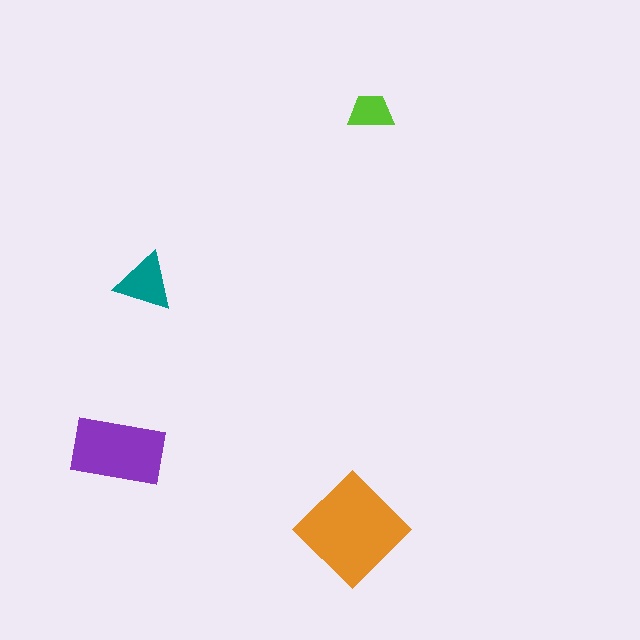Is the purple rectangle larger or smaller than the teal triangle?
Larger.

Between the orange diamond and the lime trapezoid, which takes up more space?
The orange diamond.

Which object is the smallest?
The lime trapezoid.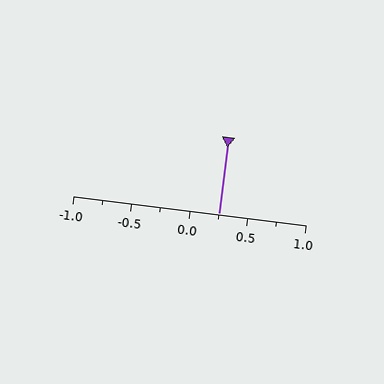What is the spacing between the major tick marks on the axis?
The major ticks are spaced 0.5 apart.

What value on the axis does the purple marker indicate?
The marker indicates approximately 0.25.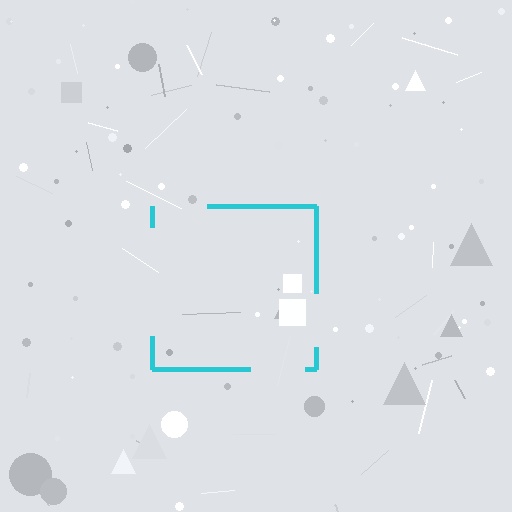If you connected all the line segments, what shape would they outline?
They would outline a square.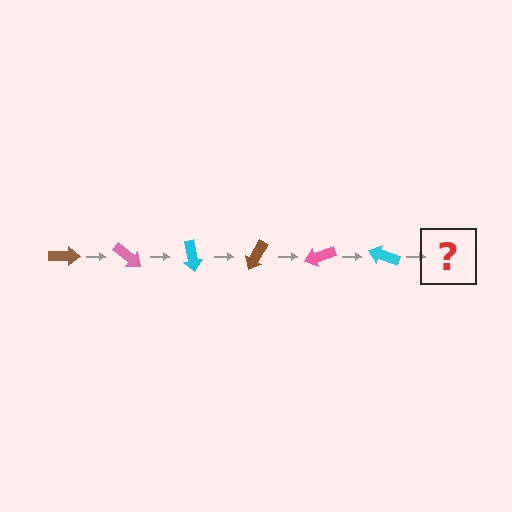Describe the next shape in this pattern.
It should be a brown arrow, rotated 240 degrees from the start.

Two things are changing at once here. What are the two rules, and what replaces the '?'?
The two rules are that it rotates 40 degrees each step and the color cycles through brown, pink, and cyan. The '?' should be a brown arrow, rotated 240 degrees from the start.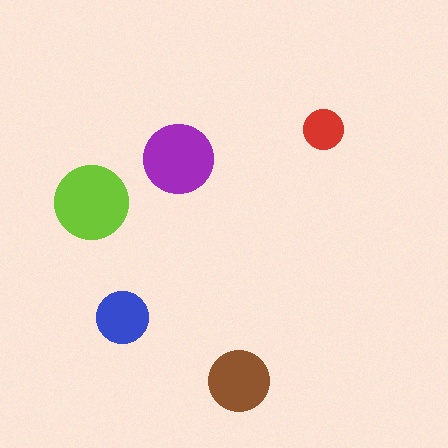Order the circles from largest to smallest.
the lime one, the purple one, the brown one, the blue one, the red one.